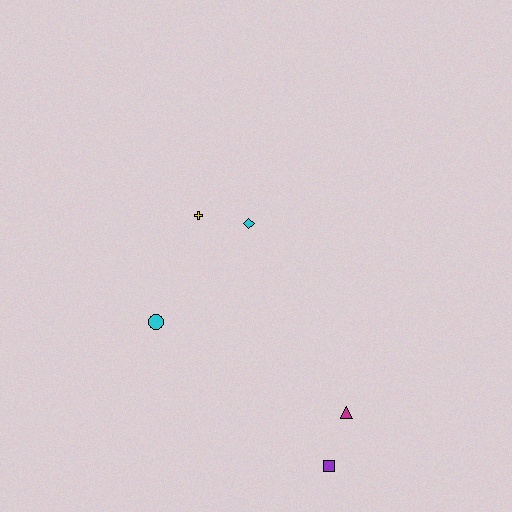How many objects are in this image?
There are 5 objects.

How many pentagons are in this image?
There are no pentagons.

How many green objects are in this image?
There are no green objects.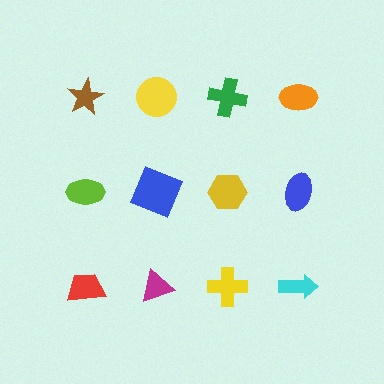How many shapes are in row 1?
4 shapes.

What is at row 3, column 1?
A red trapezoid.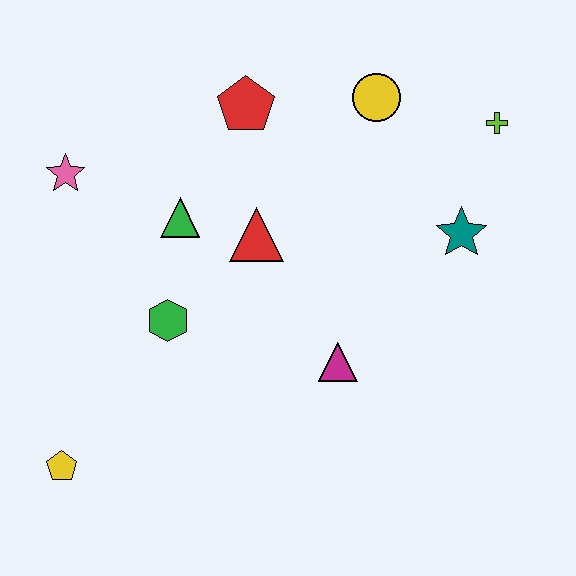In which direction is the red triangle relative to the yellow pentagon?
The red triangle is above the yellow pentagon.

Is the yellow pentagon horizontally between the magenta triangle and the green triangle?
No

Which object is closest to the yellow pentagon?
The green hexagon is closest to the yellow pentagon.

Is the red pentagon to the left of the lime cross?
Yes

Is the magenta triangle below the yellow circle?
Yes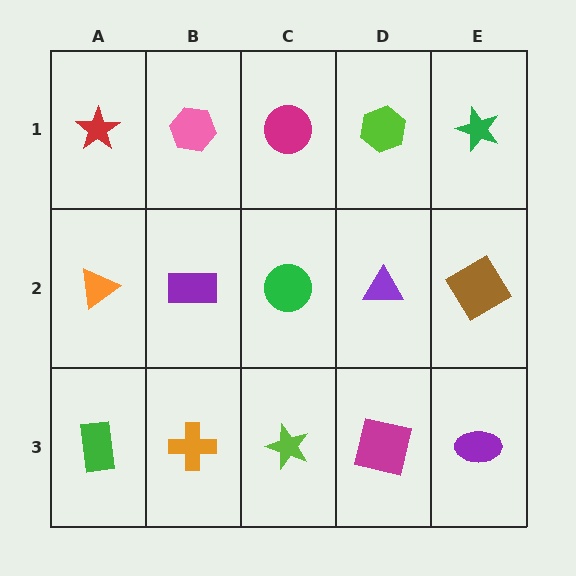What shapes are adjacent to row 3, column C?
A green circle (row 2, column C), an orange cross (row 3, column B), a magenta square (row 3, column D).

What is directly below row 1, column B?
A purple rectangle.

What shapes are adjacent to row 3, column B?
A purple rectangle (row 2, column B), a green rectangle (row 3, column A), a lime star (row 3, column C).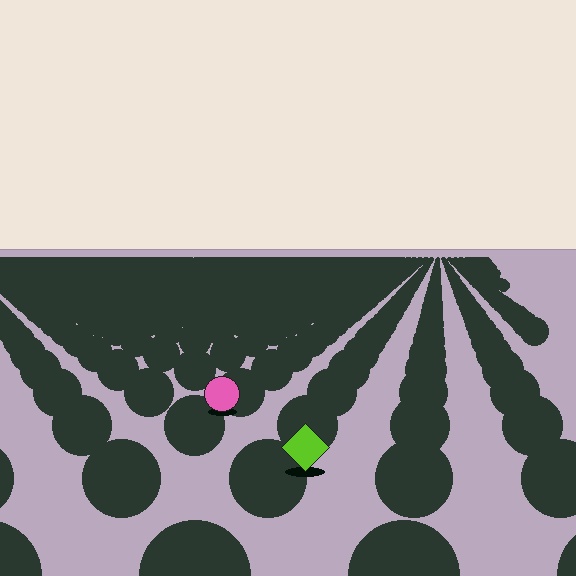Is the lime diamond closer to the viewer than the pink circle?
Yes. The lime diamond is closer — you can tell from the texture gradient: the ground texture is coarser near it.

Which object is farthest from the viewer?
The pink circle is farthest from the viewer. It appears smaller and the ground texture around it is denser.